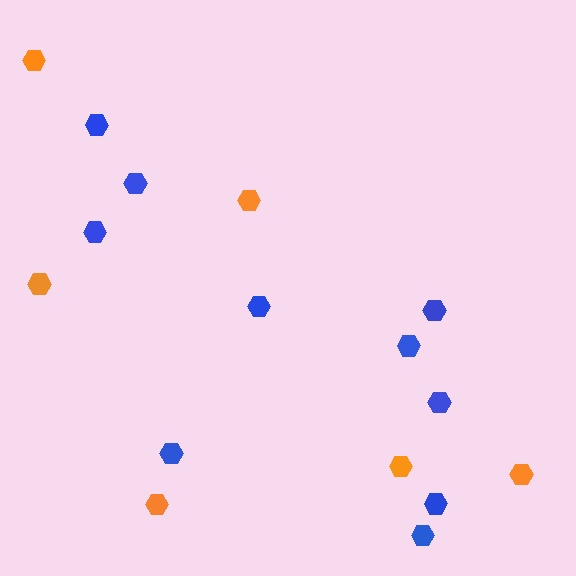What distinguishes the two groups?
There are 2 groups: one group of orange hexagons (6) and one group of blue hexagons (10).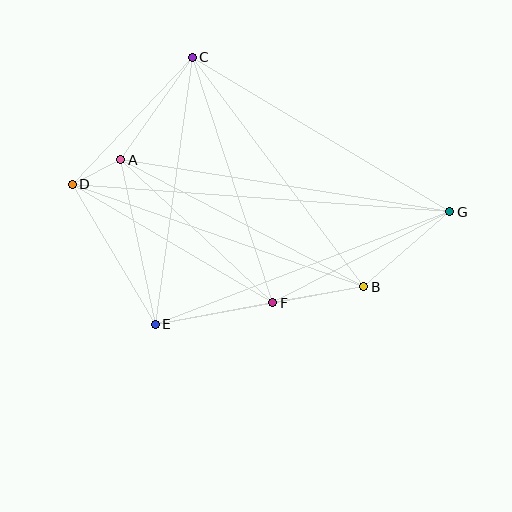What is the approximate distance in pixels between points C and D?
The distance between C and D is approximately 174 pixels.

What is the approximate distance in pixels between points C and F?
The distance between C and F is approximately 258 pixels.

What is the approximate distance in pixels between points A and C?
The distance between A and C is approximately 125 pixels.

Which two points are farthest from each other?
Points D and G are farthest from each other.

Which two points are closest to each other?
Points A and D are closest to each other.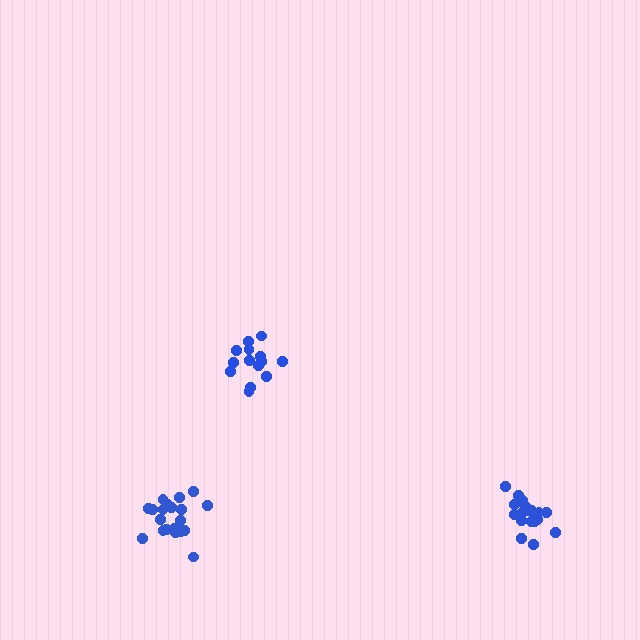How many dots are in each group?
Group 1: 14 dots, Group 2: 20 dots, Group 3: 19 dots (53 total).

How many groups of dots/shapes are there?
There are 3 groups.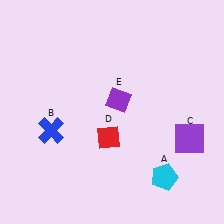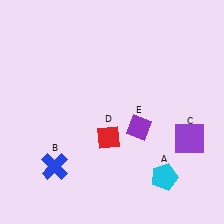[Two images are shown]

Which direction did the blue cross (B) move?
The blue cross (B) moved down.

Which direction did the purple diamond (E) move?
The purple diamond (E) moved down.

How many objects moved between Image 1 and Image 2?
2 objects moved between the two images.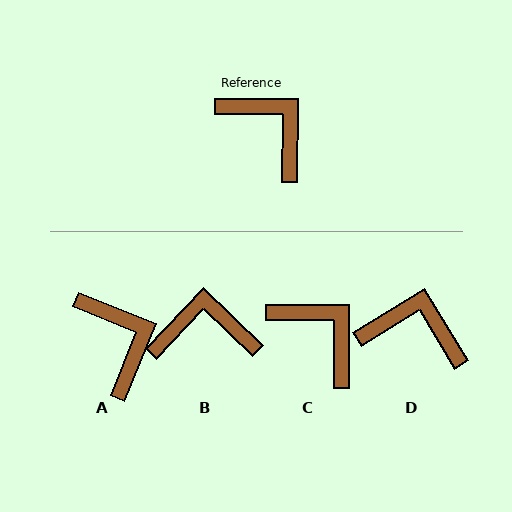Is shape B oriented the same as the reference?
No, it is off by about 47 degrees.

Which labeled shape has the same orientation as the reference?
C.